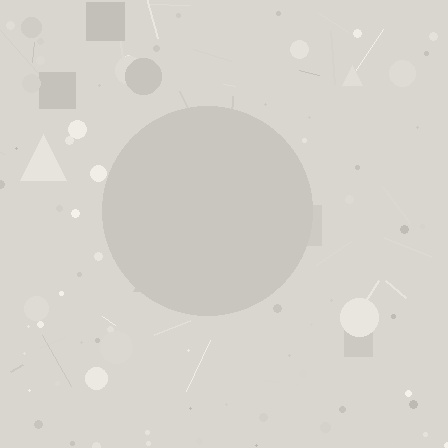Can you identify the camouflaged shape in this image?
The camouflaged shape is a circle.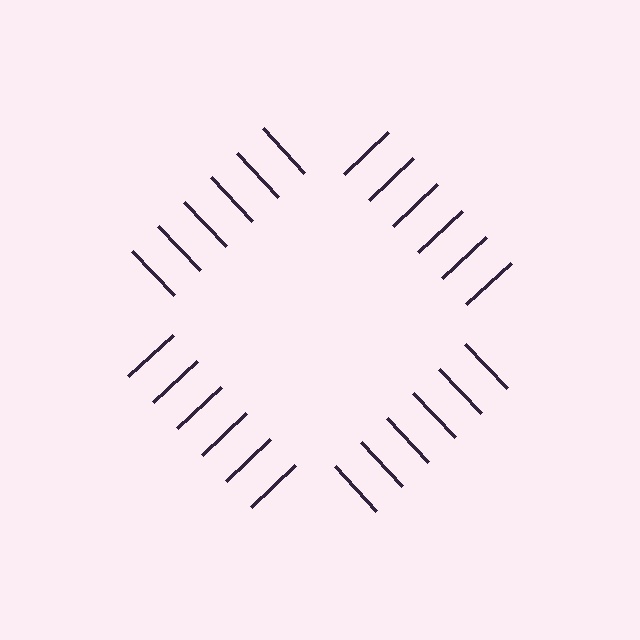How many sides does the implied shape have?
4 sides — the line-ends trace a square.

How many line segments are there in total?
24 — 6 along each of the 4 edges.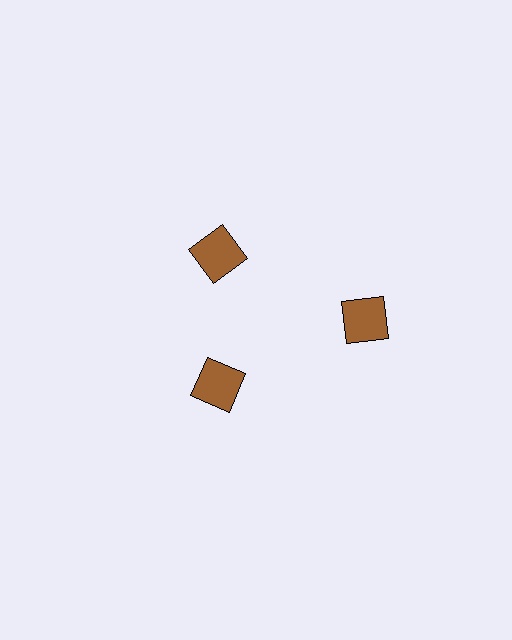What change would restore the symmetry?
The symmetry would be restored by moving it inward, back onto the ring so that all 3 squares sit at equal angles and equal distance from the center.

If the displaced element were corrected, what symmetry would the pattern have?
It would have 3-fold rotational symmetry — the pattern would map onto itself every 120 degrees.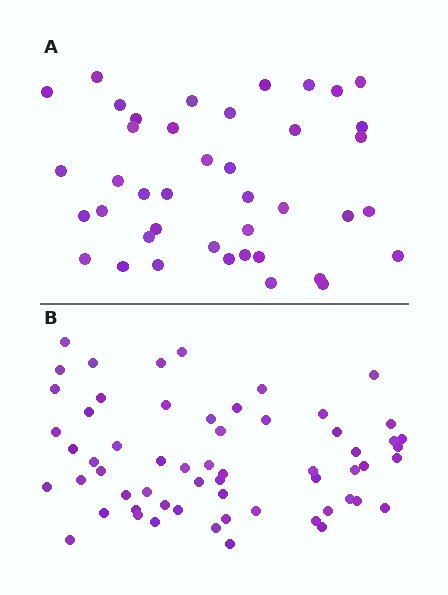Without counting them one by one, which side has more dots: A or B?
Region B (the bottom region) has more dots.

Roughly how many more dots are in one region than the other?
Region B has approximately 20 more dots than region A.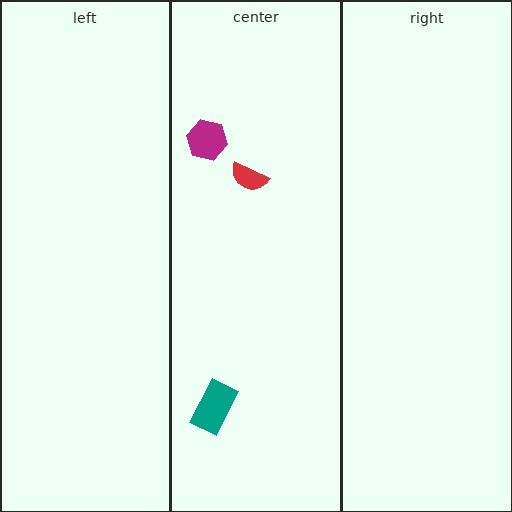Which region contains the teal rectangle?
The center region.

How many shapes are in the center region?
3.